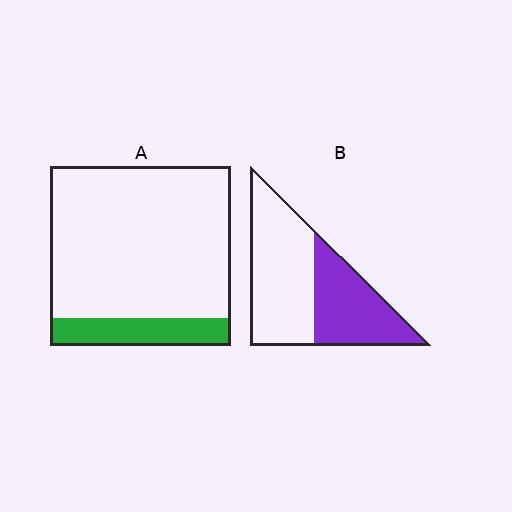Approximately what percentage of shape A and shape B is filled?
A is approximately 15% and B is approximately 40%.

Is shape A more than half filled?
No.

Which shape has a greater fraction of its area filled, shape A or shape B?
Shape B.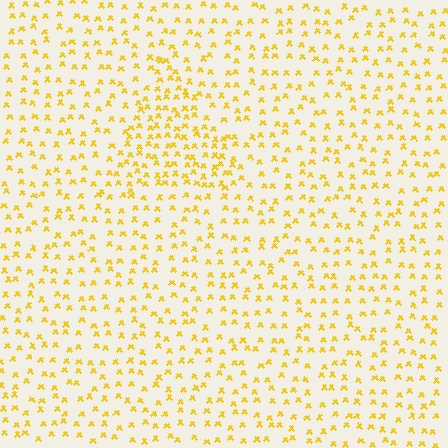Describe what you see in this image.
The image contains small yellow elements arranged at two different densities. A triangle-shaped region is visible where the elements are more densely packed than the surrounding area.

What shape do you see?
I see a triangle.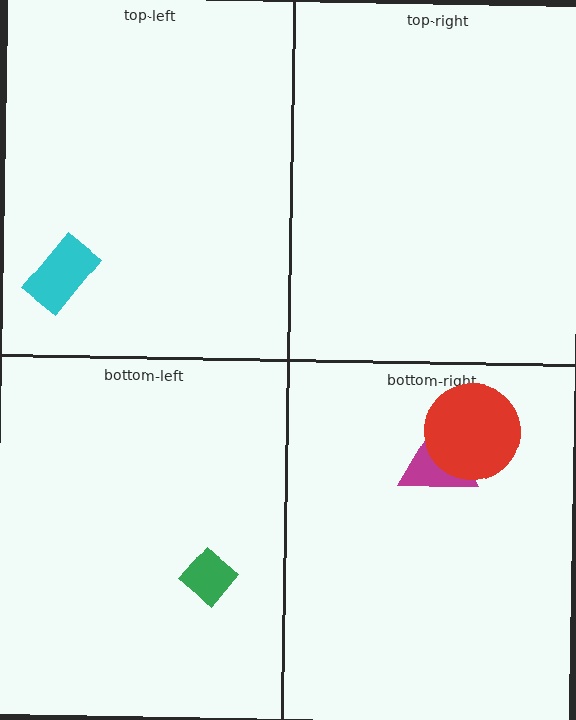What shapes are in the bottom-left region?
The green diamond.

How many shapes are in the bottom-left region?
1.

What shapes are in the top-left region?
The cyan rectangle.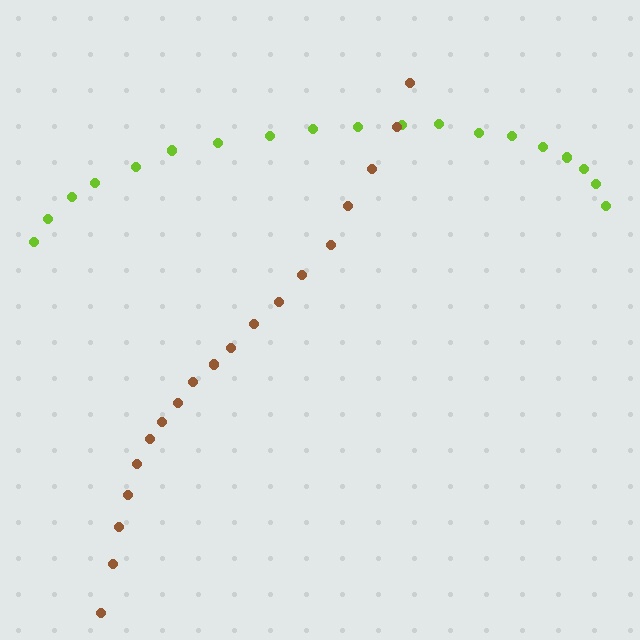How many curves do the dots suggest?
There are 2 distinct paths.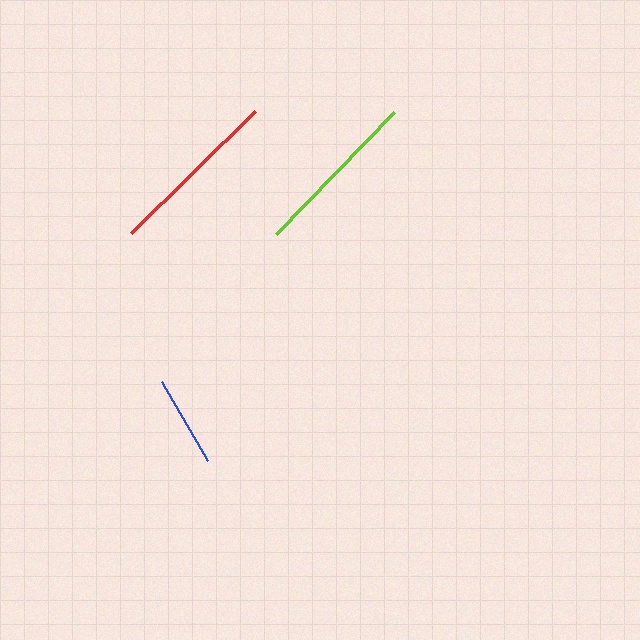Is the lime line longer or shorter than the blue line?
The lime line is longer than the blue line.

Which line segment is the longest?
The red line is the longest at approximately 173 pixels.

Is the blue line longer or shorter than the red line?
The red line is longer than the blue line.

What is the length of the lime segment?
The lime segment is approximately 170 pixels long.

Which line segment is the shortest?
The blue line is the shortest at approximately 92 pixels.